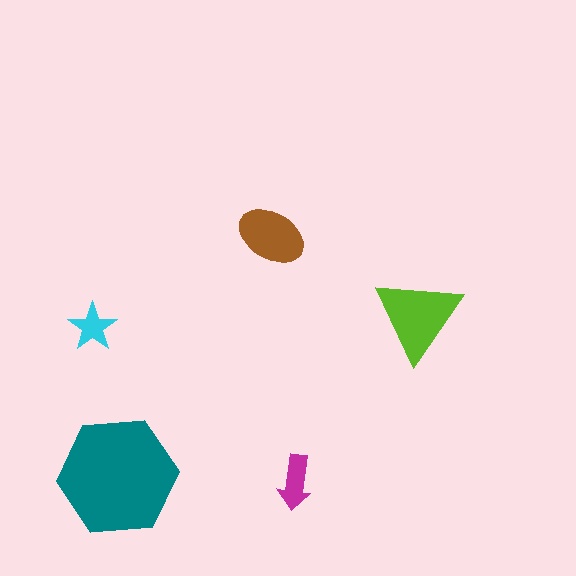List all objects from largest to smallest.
The teal hexagon, the lime triangle, the brown ellipse, the magenta arrow, the cyan star.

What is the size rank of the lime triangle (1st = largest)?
2nd.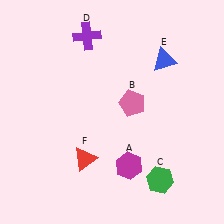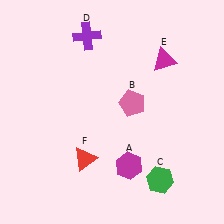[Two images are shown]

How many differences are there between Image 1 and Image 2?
There is 1 difference between the two images.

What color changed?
The triangle (E) changed from blue in Image 1 to magenta in Image 2.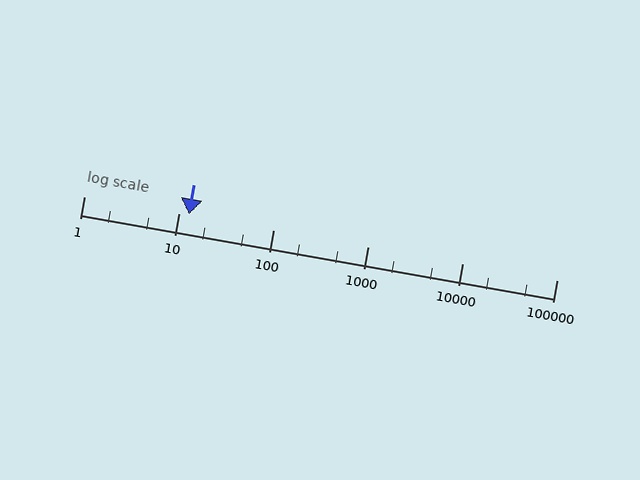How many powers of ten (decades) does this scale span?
The scale spans 5 decades, from 1 to 100000.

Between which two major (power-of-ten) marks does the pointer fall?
The pointer is between 10 and 100.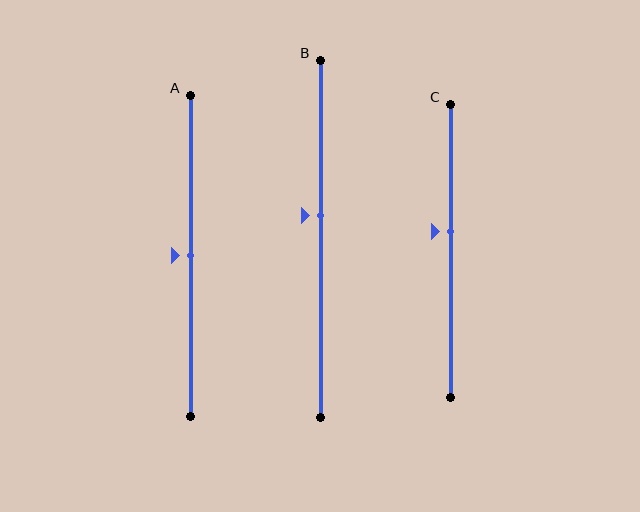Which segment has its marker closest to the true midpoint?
Segment A has its marker closest to the true midpoint.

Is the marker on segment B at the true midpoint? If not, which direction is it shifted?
No, the marker on segment B is shifted upward by about 6% of the segment length.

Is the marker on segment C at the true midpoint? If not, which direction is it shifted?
No, the marker on segment C is shifted upward by about 7% of the segment length.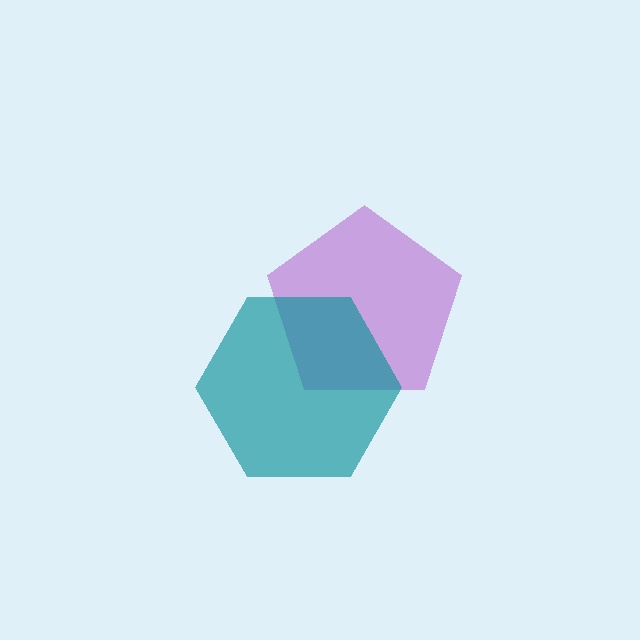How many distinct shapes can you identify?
There are 2 distinct shapes: a purple pentagon, a teal hexagon.